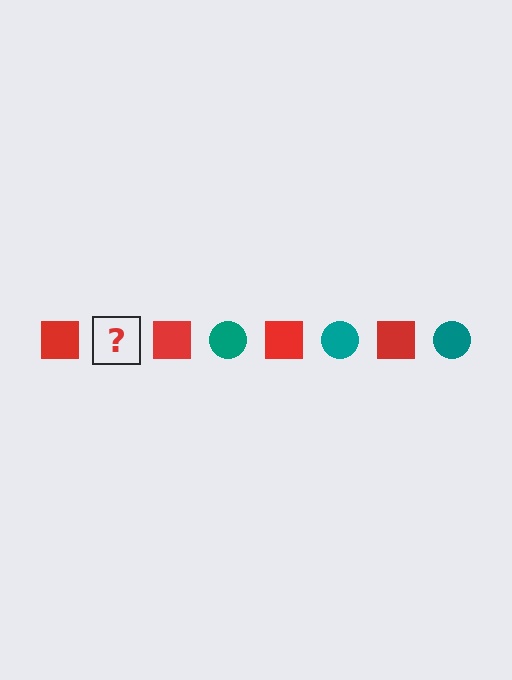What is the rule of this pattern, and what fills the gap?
The rule is that the pattern alternates between red square and teal circle. The gap should be filled with a teal circle.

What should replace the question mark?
The question mark should be replaced with a teal circle.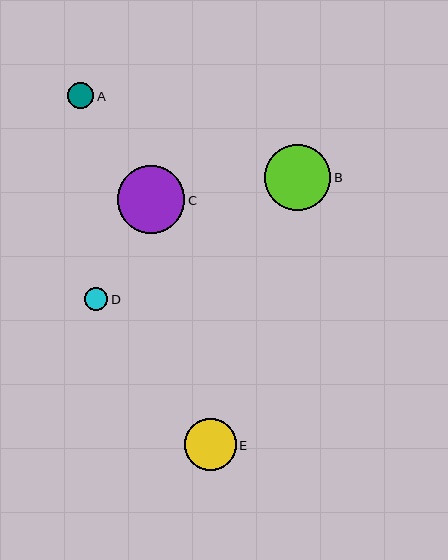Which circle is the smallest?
Circle D is the smallest with a size of approximately 23 pixels.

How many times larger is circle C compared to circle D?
Circle C is approximately 2.9 times the size of circle D.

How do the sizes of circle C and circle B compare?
Circle C and circle B are approximately the same size.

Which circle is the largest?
Circle C is the largest with a size of approximately 67 pixels.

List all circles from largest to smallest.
From largest to smallest: C, B, E, A, D.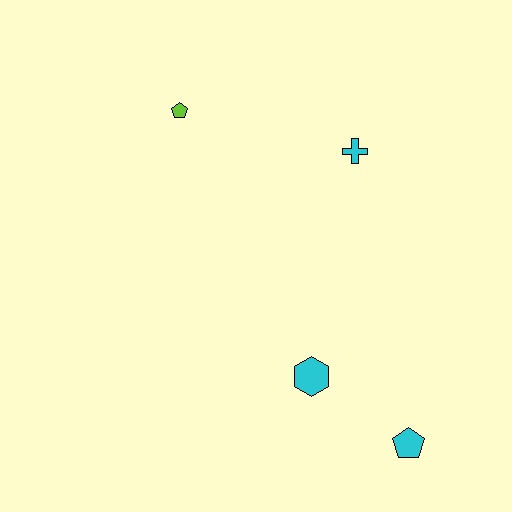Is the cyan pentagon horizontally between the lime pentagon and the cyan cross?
No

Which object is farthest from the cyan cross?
The cyan pentagon is farthest from the cyan cross.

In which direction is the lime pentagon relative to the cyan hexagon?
The lime pentagon is above the cyan hexagon.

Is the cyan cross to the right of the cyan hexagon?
Yes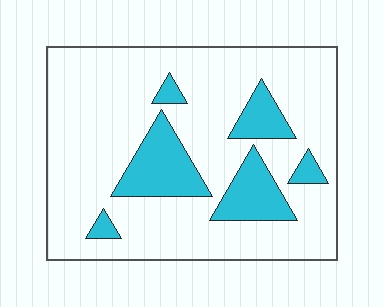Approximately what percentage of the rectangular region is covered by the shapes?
Approximately 20%.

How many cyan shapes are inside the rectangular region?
6.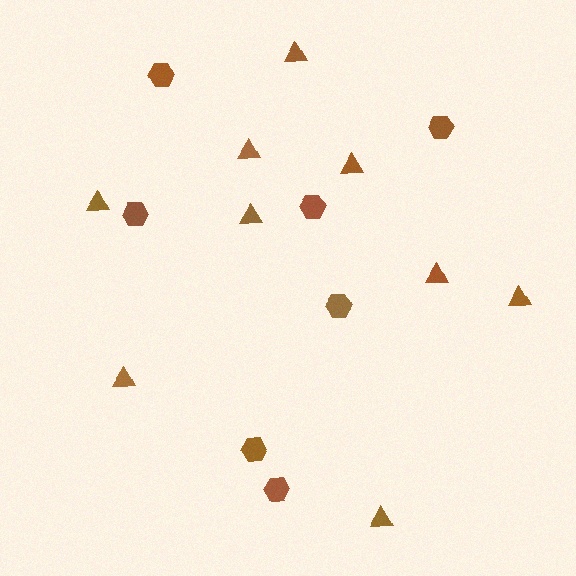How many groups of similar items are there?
There are 2 groups: one group of triangles (9) and one group of hexagons (7).